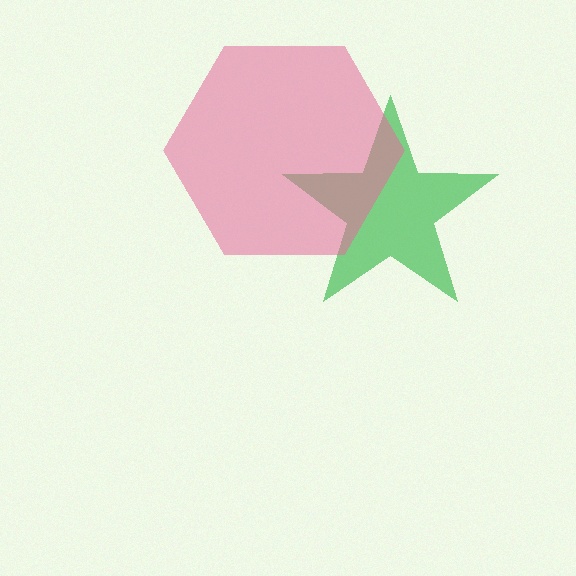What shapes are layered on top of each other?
The layered shapes are: a green star, a pink hexagon.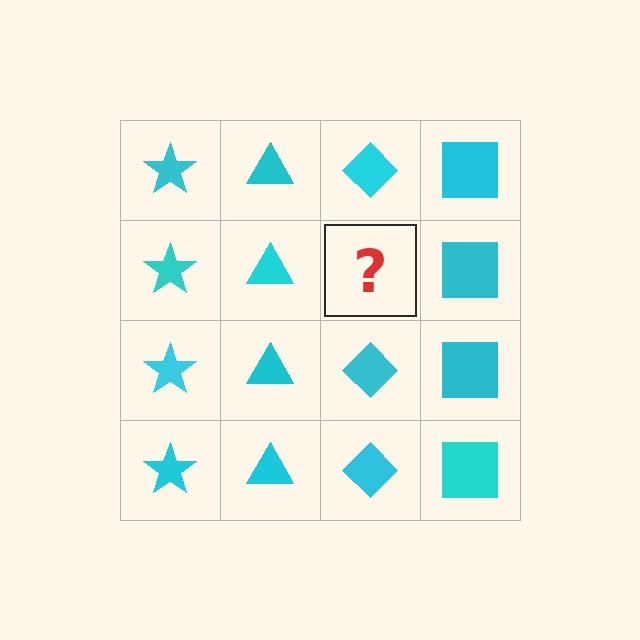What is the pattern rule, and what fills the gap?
The rule is that each column has a consistent shape. The gap should be filled with a cyan diamond.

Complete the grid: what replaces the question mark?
The question mark should be replaced with a cyan diamond.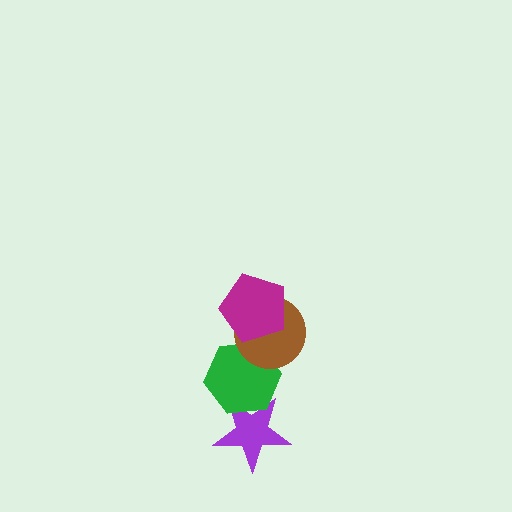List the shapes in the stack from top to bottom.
From top to bottom: the magenta pentagon, the brown circle, the green hexagon, the purple star.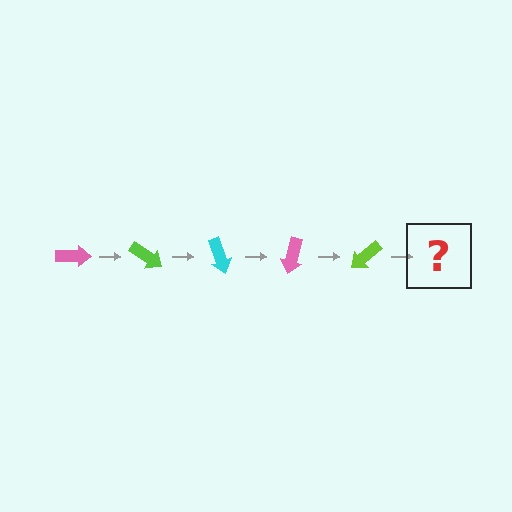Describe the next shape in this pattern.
It should be a cyan arrow, rotated 175 degrees from the start.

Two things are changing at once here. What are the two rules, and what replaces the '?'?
The two rules are that it rotates 35 degrees each step and the color cycles through pink, lime, and cyan. The '?' should be a cyan arrow, rotated 175 degrees from the start.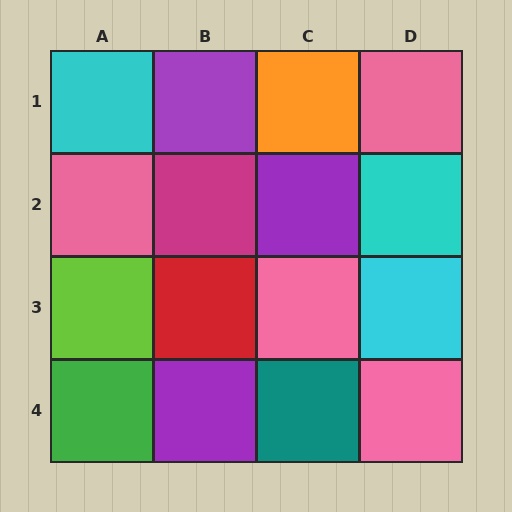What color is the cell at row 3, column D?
Cyan.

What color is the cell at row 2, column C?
Purple.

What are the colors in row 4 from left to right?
Green, purple, teal, pink.